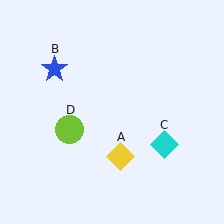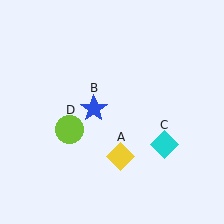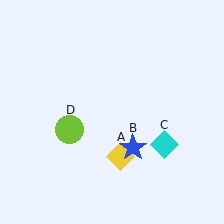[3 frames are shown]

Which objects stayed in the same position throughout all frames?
Yellow diamond (object A) and cyan diamond (object C) and lime circle (object D) remained stationary.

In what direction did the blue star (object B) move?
The blue star (object B) moved down and to the right.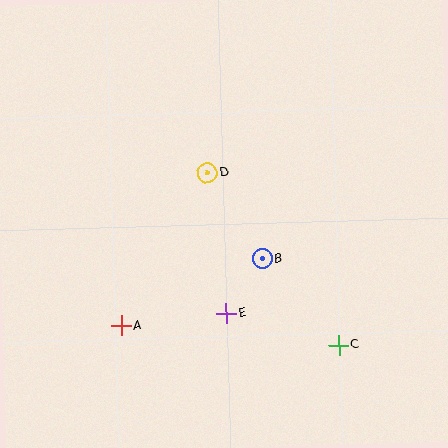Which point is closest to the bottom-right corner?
Point C is closest to the bottom-right corner.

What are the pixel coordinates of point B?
Point B is at (262, 259).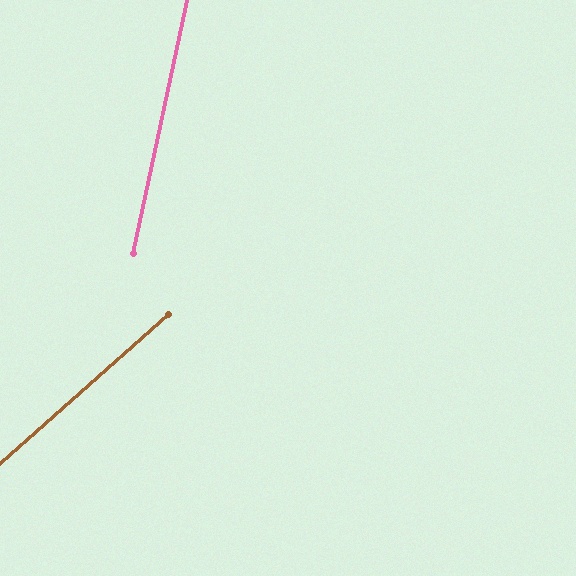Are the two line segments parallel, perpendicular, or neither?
Neither parallel nor perpendicular — they differ by about 37°.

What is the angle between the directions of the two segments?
Approximately 37 degrees.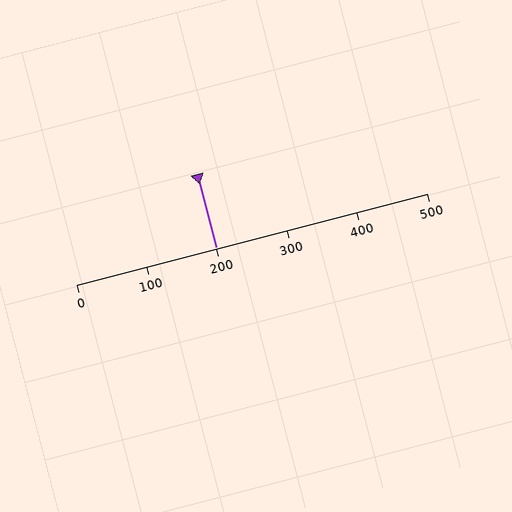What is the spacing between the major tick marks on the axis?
The major ticks are spaced 100 apart.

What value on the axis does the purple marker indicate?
The marker indicates approximately 200.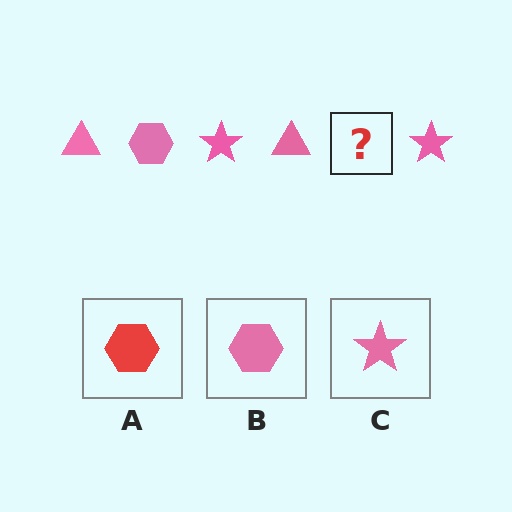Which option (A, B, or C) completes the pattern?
B.